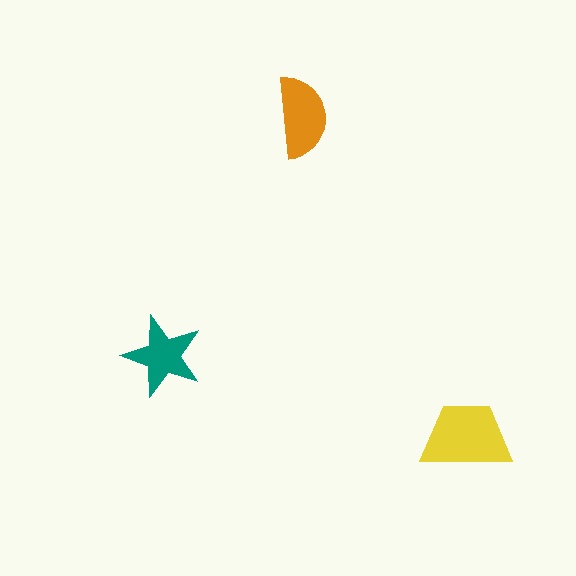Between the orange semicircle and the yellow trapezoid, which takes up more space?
The yellow trapezoid.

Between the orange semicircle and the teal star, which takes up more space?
The orange semicircle.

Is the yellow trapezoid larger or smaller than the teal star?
Larger.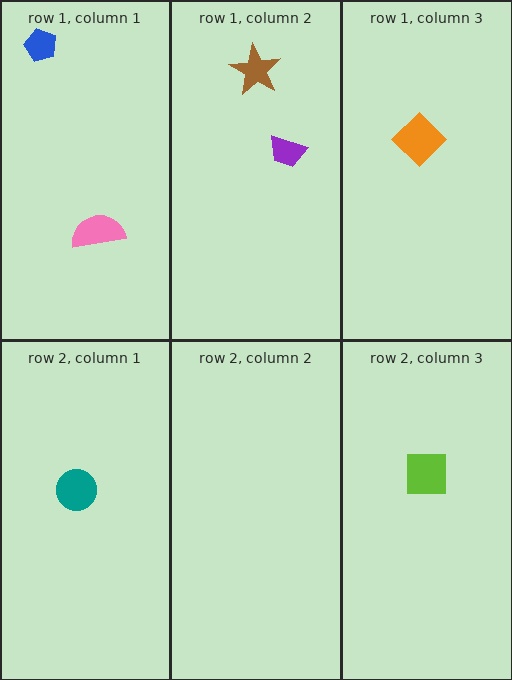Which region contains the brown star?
The row 1, column 2 region.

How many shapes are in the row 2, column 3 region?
1.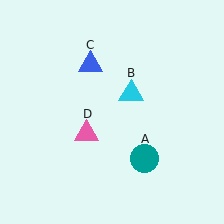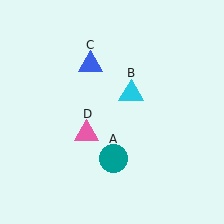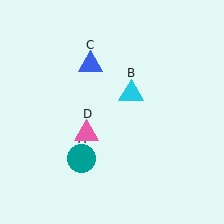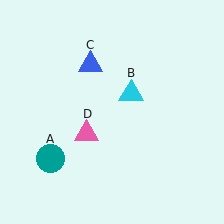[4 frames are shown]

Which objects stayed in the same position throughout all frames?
Cyan triangle (object B) and blue triangle (object C) and pink triangle (object D) remained stationary.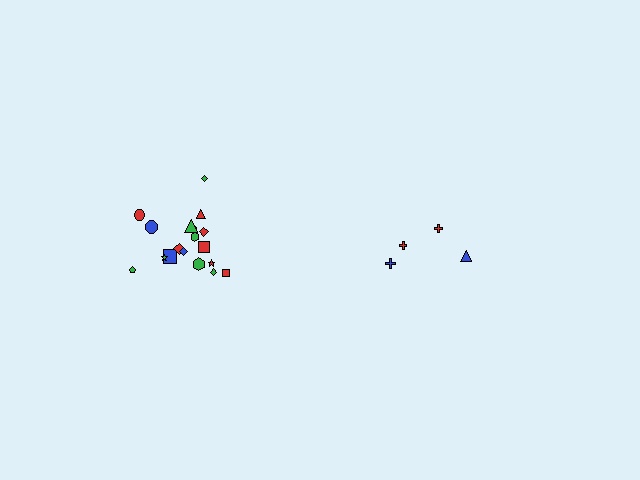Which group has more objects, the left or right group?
The left group.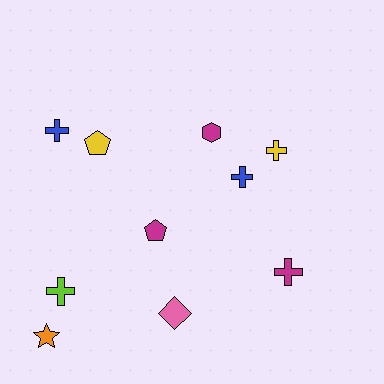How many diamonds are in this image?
There is 1 diamond.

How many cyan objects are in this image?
There are no cyan objects.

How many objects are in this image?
There are 10 objects.